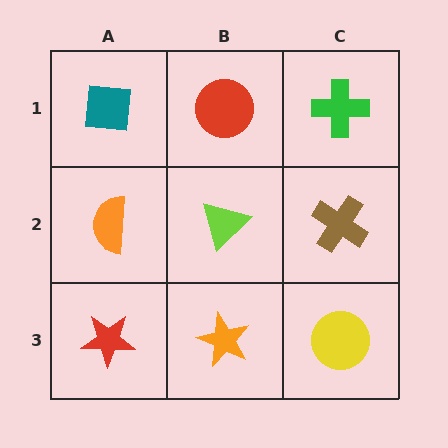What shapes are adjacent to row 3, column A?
An orange semicircle (row 2, column A), an orange star (row 3, column B).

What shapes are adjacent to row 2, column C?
A green cross (row 1, column C), a yellow circle (row 3, column C), a lime triangle (row 2, column B).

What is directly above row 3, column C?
A brown cross.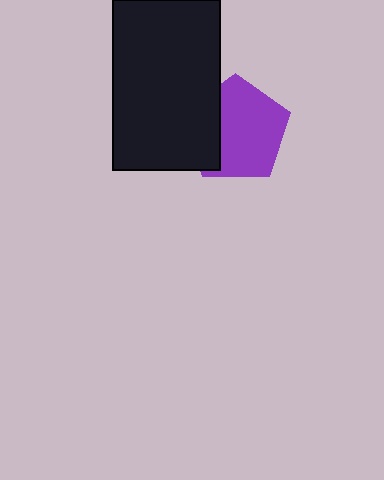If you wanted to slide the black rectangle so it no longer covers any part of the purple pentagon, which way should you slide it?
Slide it left — that is the most direct way to separate the two shapes.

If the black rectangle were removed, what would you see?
You would see the complete purple pentagon.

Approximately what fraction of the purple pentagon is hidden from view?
Roughly 30% of the purple pentagon is hidden behind the black rectangle.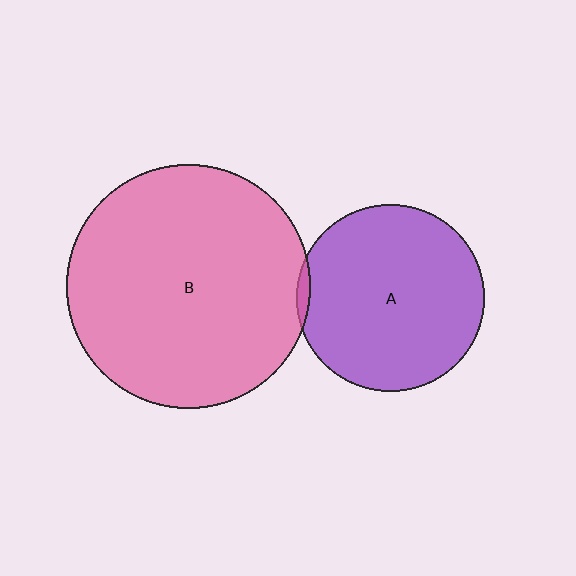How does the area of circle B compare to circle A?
Approximately 1.7 times.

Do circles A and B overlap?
Yes.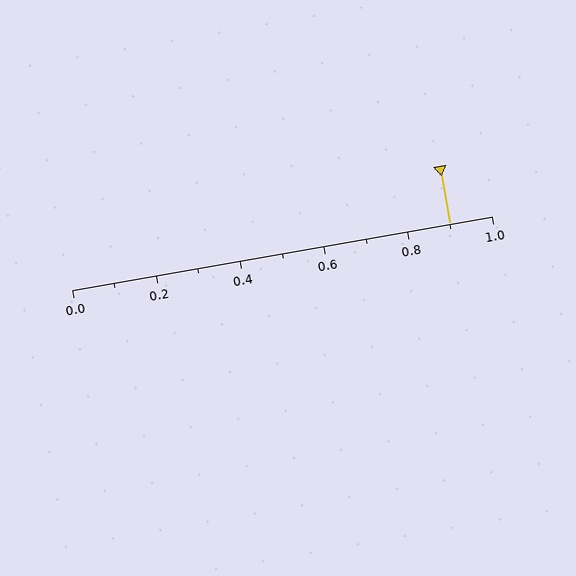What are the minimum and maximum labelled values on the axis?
The axis runs from 0.0 to 1.0.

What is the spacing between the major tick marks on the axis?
The major ticks are spaced 0.2 apart.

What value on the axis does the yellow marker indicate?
The marker indicates approximately 0.9.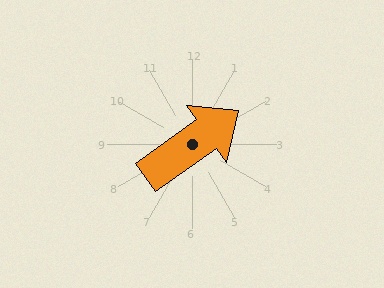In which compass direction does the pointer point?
Northeast.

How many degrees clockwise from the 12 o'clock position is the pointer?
Approximately 55 degrees.